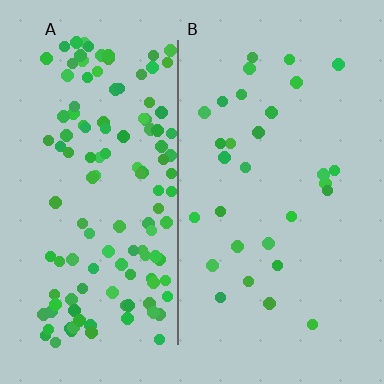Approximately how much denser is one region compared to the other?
Approximately 4.3× — region A over region B.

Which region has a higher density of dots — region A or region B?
A (the left).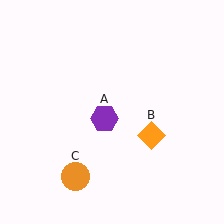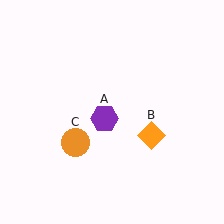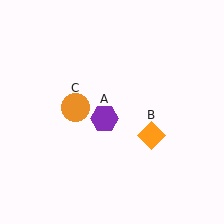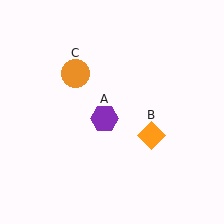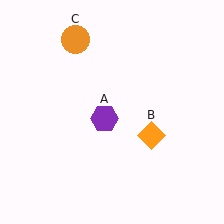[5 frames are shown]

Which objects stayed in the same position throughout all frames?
Purple hexagon (object A) and orange diamond (object B) remained stationary.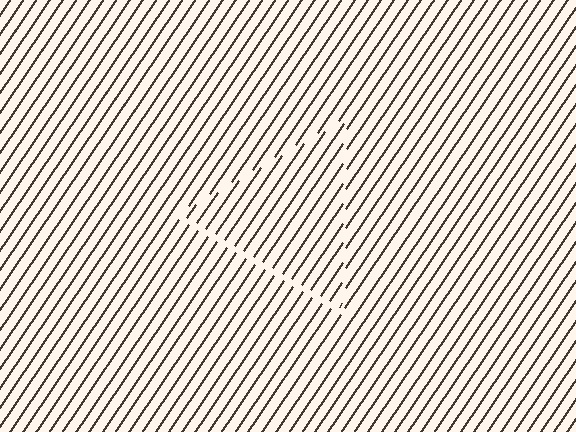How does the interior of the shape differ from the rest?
The interior of the shape contains the same grating, shifted by half a period — the contour is defined by the phase discontinuity where line-ends from the inner and outer gratings abut.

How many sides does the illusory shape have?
3 sides — the line-ends trace a triangle.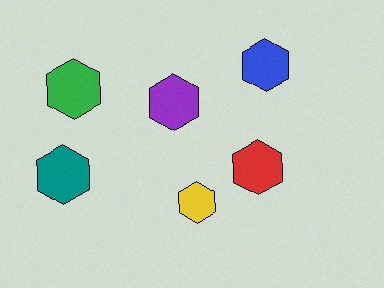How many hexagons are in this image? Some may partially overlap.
There are 6 hexagons.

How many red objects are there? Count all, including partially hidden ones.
There is 1 red object.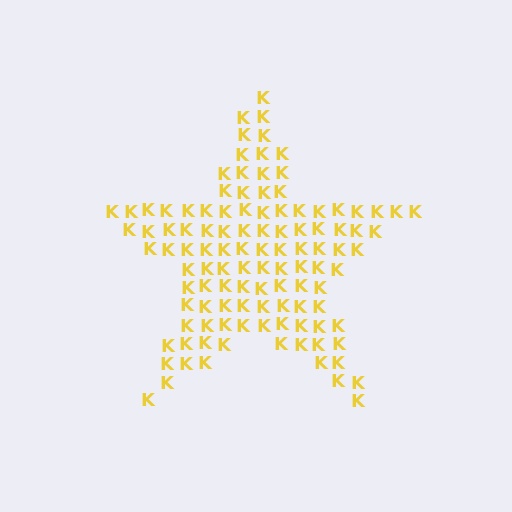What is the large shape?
The large shape is a star.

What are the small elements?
The small elements are letter K's.